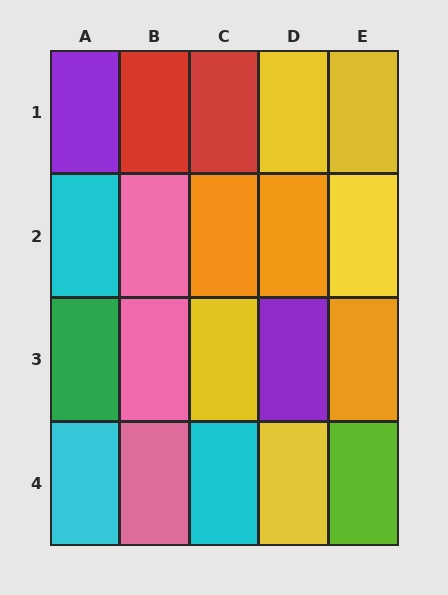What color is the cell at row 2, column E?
Yellow.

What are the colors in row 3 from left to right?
Green, pink, yellow, purple, orange.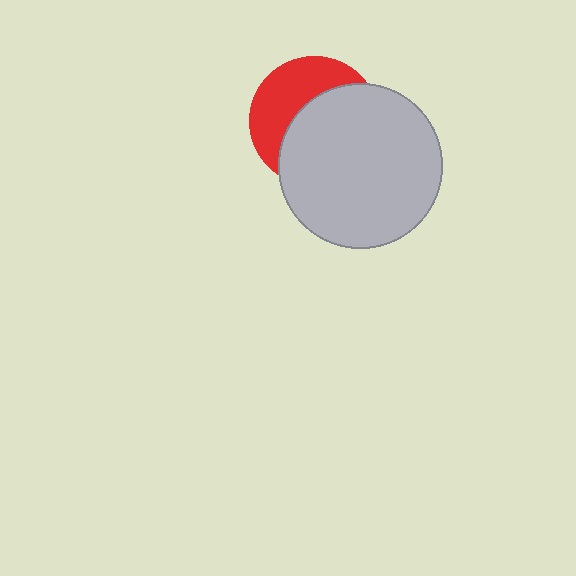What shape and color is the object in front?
The object in front is a light gray circle.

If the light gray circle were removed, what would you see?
You would see the complete red circle.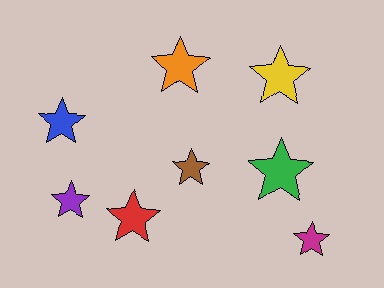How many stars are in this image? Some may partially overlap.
There are 8 stars.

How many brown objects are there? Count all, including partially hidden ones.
There is 1 brown object.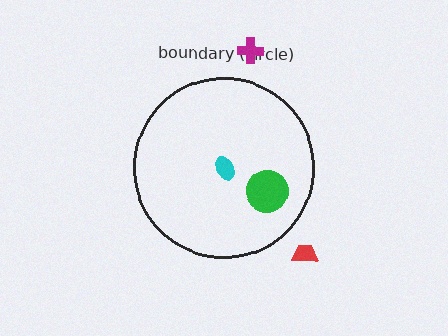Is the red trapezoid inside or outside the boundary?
Outside.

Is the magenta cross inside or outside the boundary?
Outside.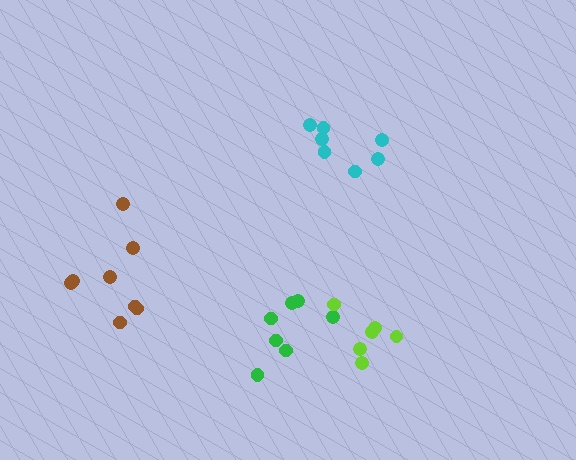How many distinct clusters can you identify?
There are 4 distinct clusters.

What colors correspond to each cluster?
The clusters are colored: cyan, green, brown, lime.